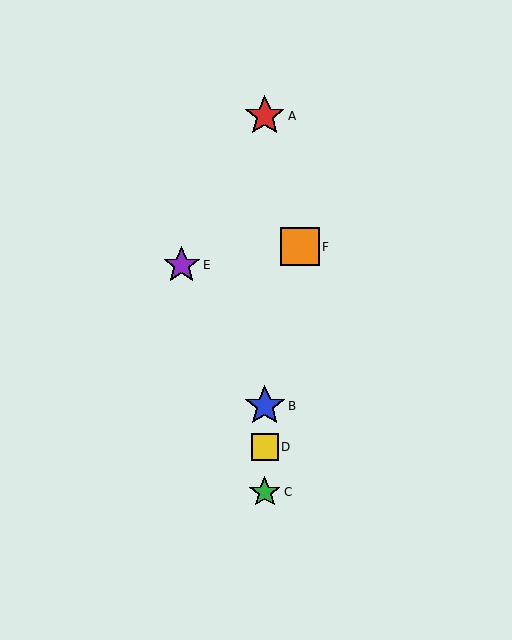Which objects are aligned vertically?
Objects A, B, C, D are aligned vertically.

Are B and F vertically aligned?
No, B is at x≈265 and F is at x≈300.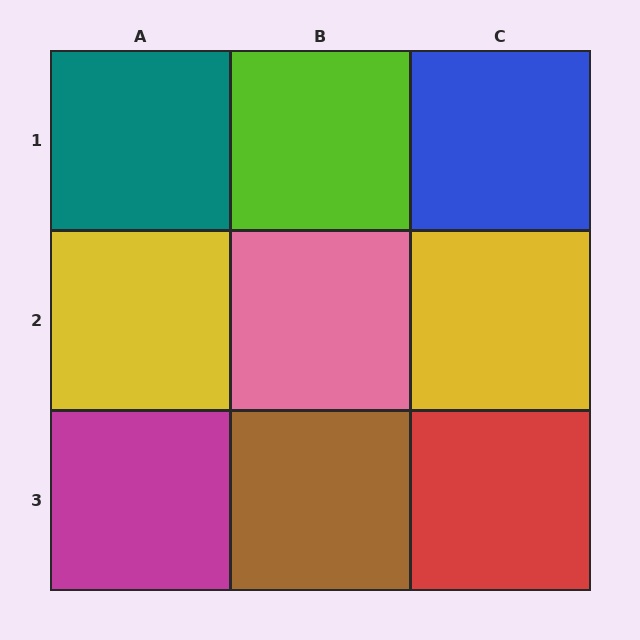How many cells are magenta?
1 cell is magenta.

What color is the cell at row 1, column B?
Lime.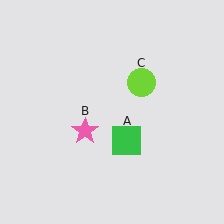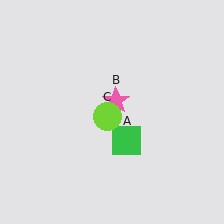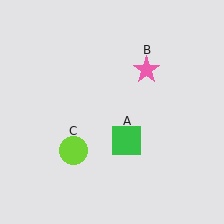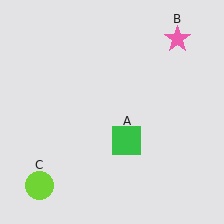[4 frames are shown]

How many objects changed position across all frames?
2 objects changed position: pink star (object B), lime circle (object C).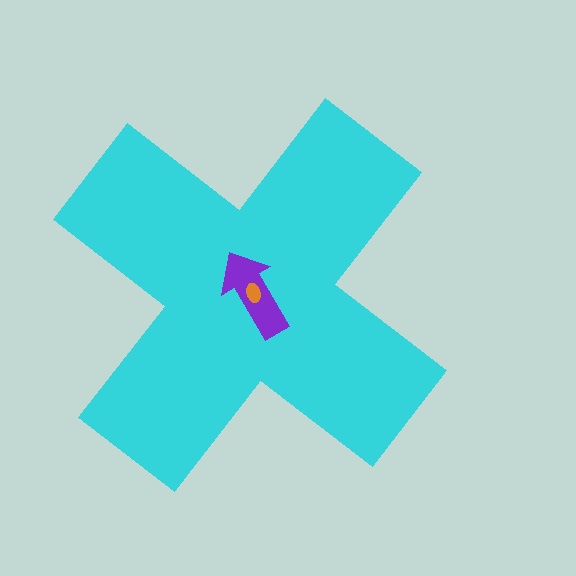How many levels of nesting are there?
3.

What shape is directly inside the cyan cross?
The purple arrow.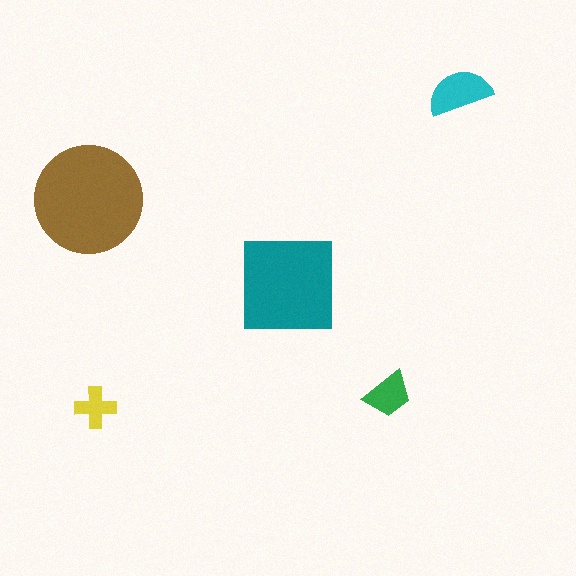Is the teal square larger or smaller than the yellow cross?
Larger.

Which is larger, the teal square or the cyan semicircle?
The teal square.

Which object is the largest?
The brown circle.